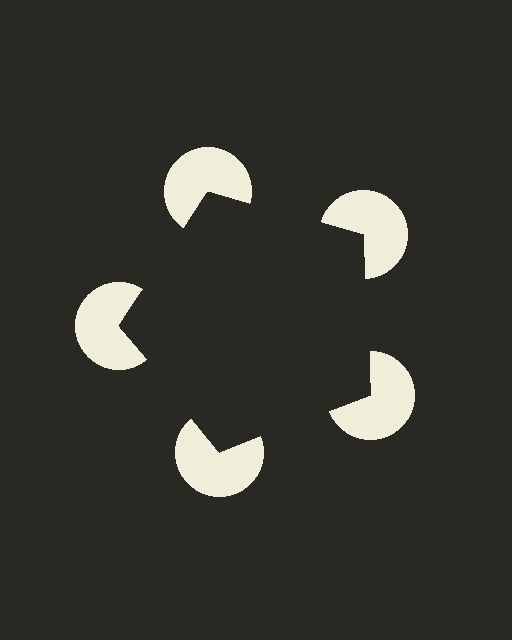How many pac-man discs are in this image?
There are 5 — one at each vertex of the illusory pentagon.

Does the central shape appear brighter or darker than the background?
It typically appears slightly darker than the background, even though no actual brightness change is drawn.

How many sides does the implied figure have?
5 sides.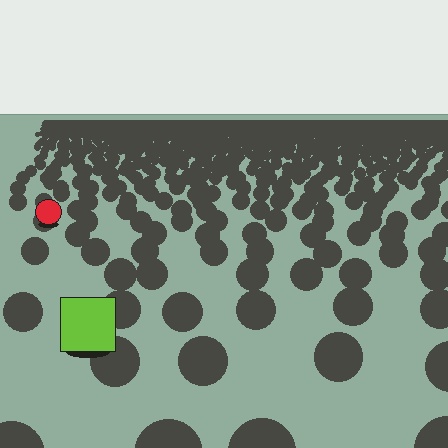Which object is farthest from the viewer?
The red circle is farthest from the viewer. It appears smaller and the ground texture around it is denser.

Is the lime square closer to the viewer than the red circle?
Yes. The lime square is closer — you can tell from the texture gradient: the ground texture is coarser near it.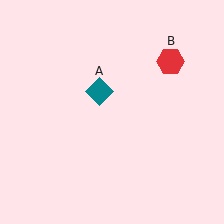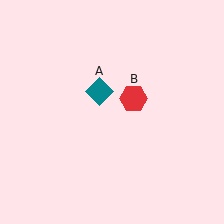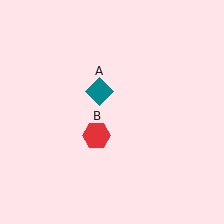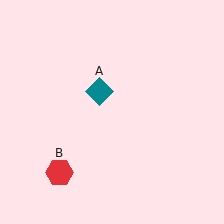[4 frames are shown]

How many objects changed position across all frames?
1 object changed position: red hexagon (object B).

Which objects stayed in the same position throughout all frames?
Teal diamond (object A) remained stationary.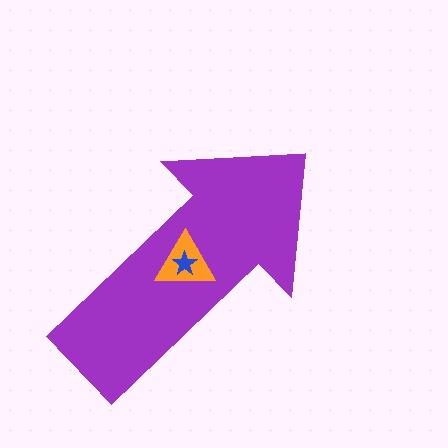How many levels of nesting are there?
3.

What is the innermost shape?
The blue star.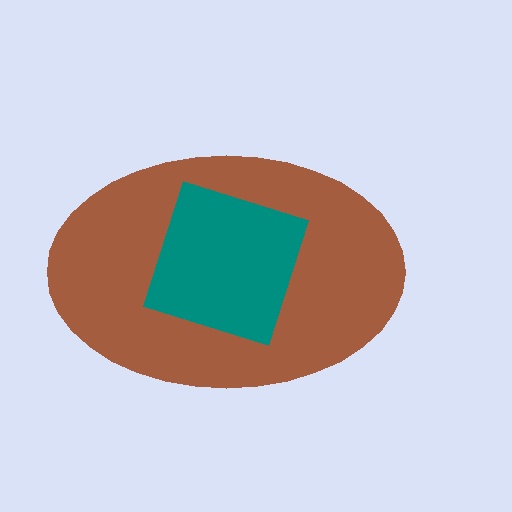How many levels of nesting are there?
2.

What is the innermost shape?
The teal diamond.